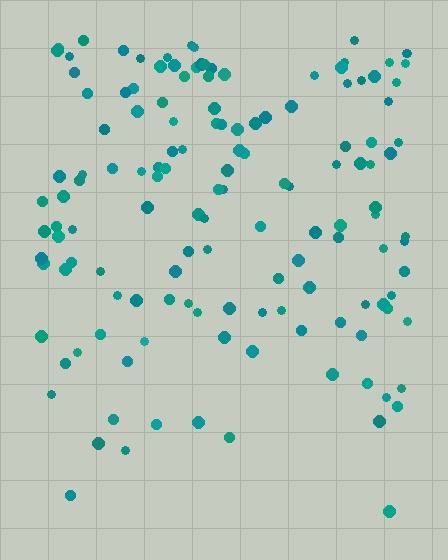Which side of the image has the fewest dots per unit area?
The bottom.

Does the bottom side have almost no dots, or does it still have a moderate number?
Still a moderate number, just noticeably fewer than the top.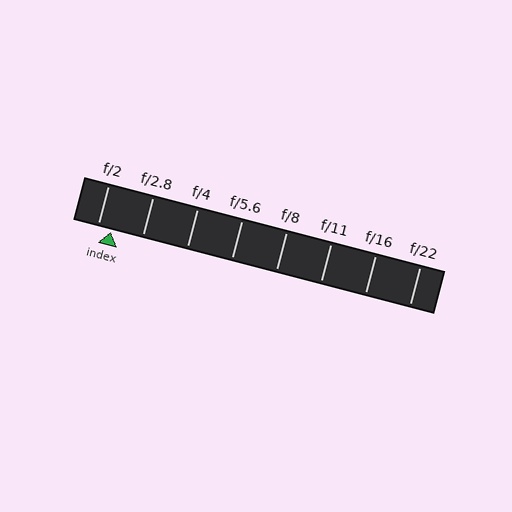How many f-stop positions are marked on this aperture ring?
There are 8 f-stop positions marked.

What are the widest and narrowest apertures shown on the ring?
The widest aperture shown is f/2 and the narrowest is f/22.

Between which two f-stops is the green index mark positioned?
The index mark is between f/2 and f/2.8.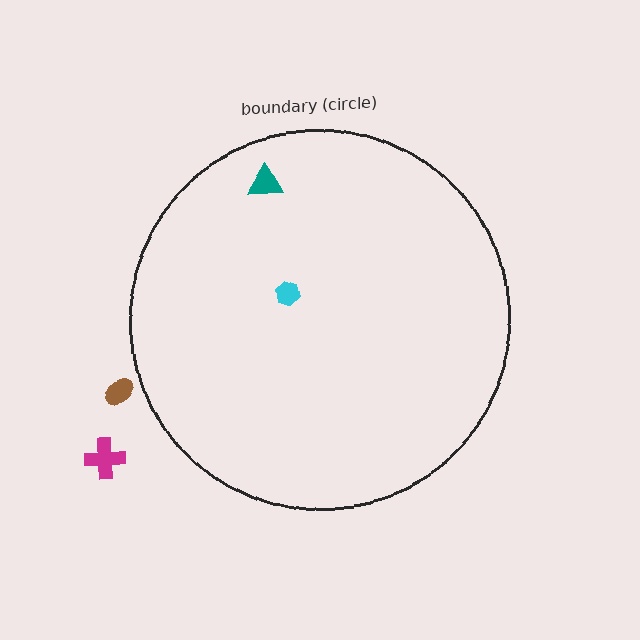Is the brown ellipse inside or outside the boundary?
Outside.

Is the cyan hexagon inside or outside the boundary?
Inside.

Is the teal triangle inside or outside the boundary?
Inside.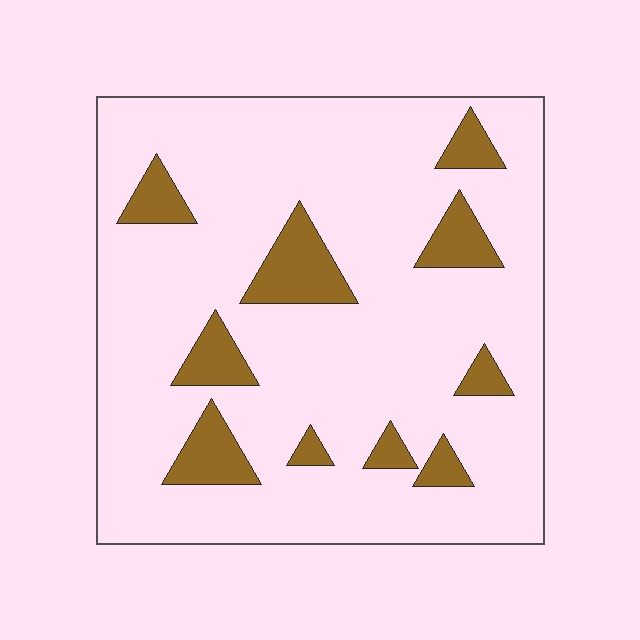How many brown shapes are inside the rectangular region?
10.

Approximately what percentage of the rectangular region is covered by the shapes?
Approximately 15%.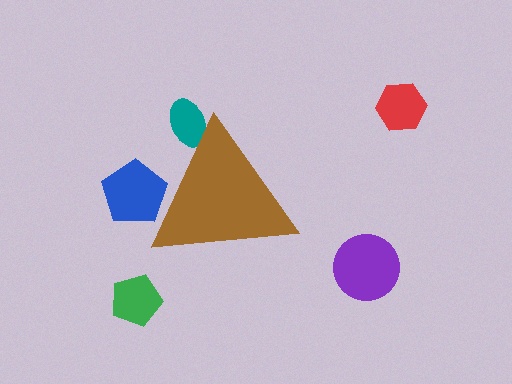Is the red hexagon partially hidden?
No, the red hexagon is fully visible.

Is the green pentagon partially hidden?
No, the green pentagon is fully visible.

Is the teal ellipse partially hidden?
Yes, the teal ellipse is partially hidden behind the brown triangle.